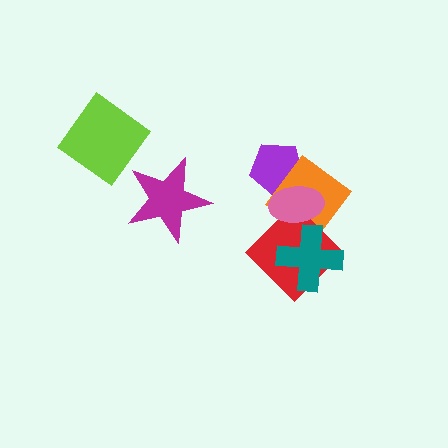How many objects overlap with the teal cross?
2 objects overlap with the teal cross.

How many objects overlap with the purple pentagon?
2 objects overlap with the purple pentagon.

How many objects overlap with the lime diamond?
0 objects overlap with the lime diamond.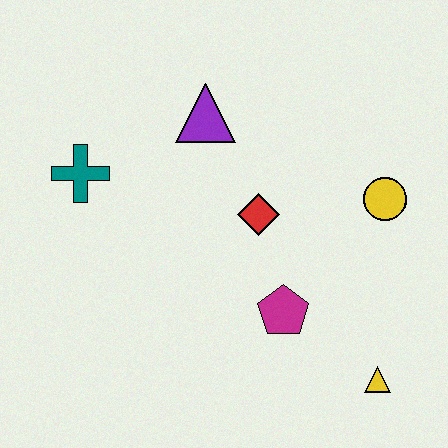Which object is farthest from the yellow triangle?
The teal cross is farthest from the yellow triangle.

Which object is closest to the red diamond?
The magenta pentagon is closest to the red diamond.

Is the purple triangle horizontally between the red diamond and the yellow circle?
No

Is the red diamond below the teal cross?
Yes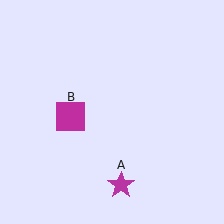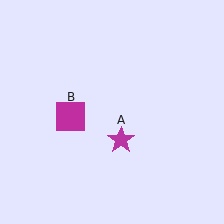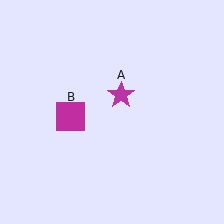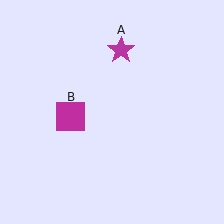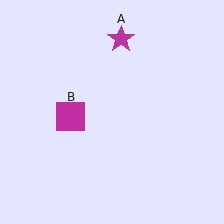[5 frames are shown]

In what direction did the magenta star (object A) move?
The magenta star (object A) moved up.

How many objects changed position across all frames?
1 object changed position: magenta star (object A).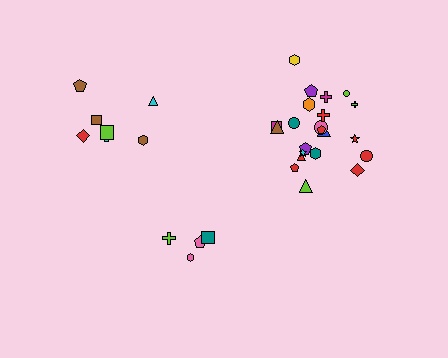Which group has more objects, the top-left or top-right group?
The top-right group.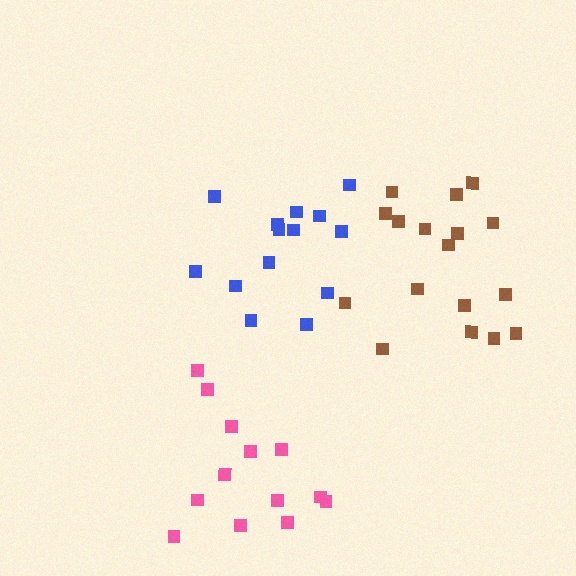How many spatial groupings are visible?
There are 3 spatial groupings.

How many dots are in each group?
Group 1: 14 dots, Group 2: 17 dots, Group 3: 13 dots (44 total).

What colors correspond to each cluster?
The clusters are colored: blue, brown, pink.